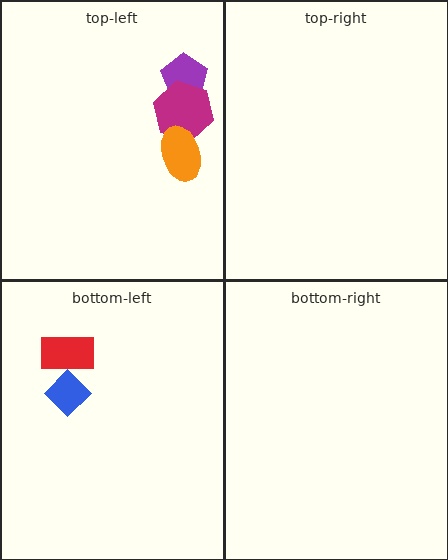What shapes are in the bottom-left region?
The red rectangle, the blue diamond.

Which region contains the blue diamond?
The bottom-left region.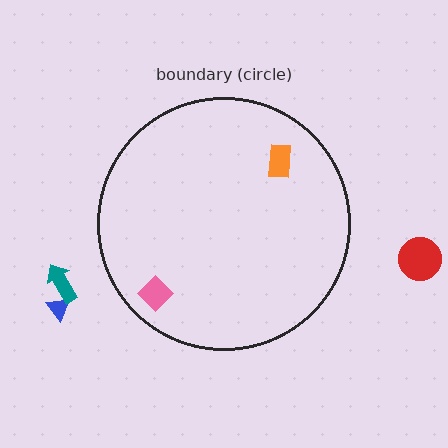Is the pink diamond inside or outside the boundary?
Inside.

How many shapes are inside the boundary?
2 inside, 3 outside.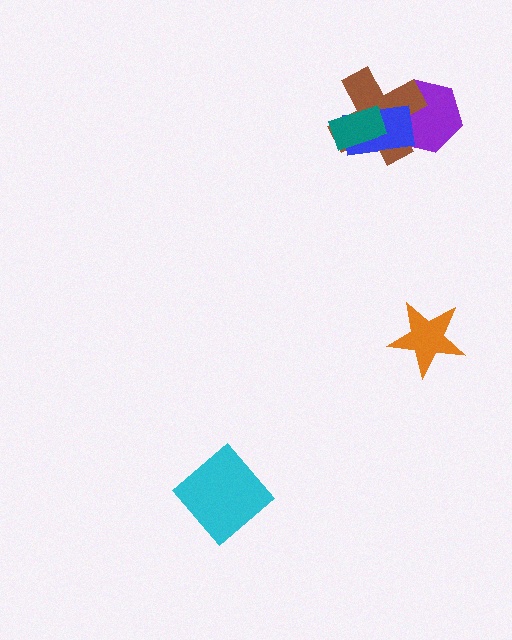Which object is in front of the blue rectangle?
The teal rectangle is in front of the blue rectangle.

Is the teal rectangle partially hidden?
No, no other shape covers it.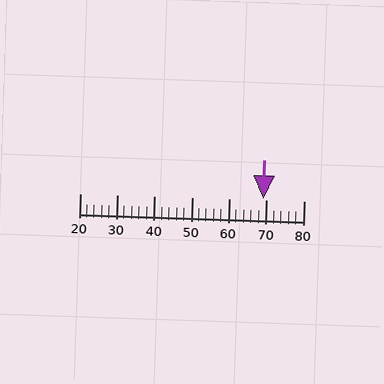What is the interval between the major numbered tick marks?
The major tick marks are spaced 10 units apart.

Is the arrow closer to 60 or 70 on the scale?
The arrow is closer to 70.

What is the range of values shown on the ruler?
The ruler shows values from 20 to 80.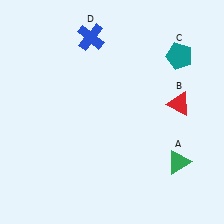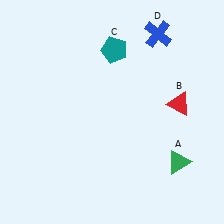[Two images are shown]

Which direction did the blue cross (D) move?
The blue cross (D) moved right.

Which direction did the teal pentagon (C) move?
The teal pentagon (C) moved left.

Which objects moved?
The objects that moved are: the teal pentagon (C), the blue cross (D).